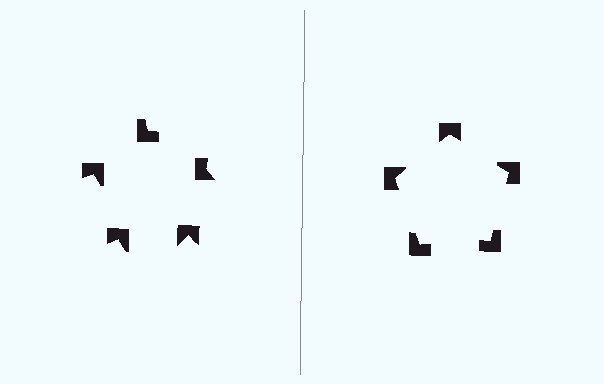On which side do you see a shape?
An illusory pentagon appears on the right side. On the left side the wedge cuts are rotated, so no coherent shape forms.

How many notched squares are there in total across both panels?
10 — 5 on each side.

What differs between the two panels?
The notched squares are positioned identically on both sides; only the wedge orientations differ. On the right they align to a pentagon; on the left they are misaligned.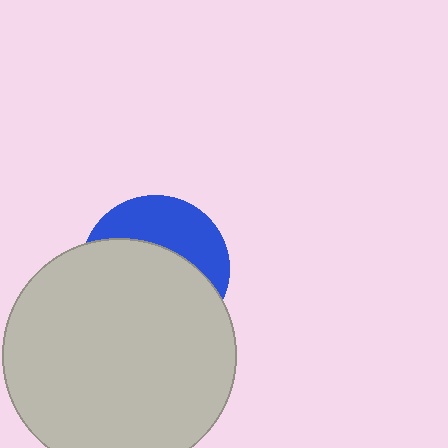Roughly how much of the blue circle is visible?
A small part of it is visible (roughly 37%).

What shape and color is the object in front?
The object in front is a light gray circle.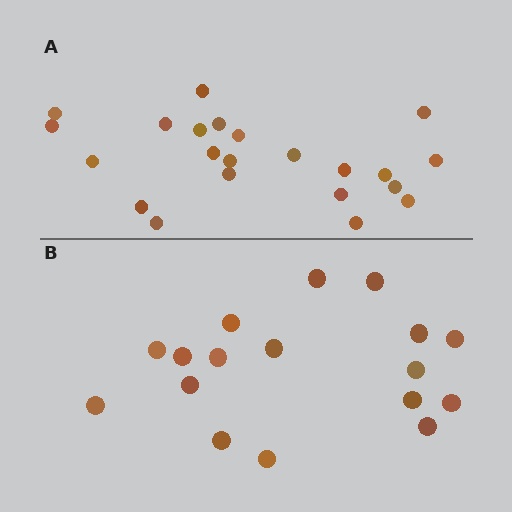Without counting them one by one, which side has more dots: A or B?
Region A (the top region) has more dots.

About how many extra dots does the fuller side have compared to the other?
Region A has about 5 more dots than region B.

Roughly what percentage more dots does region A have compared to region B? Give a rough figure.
About 30% more.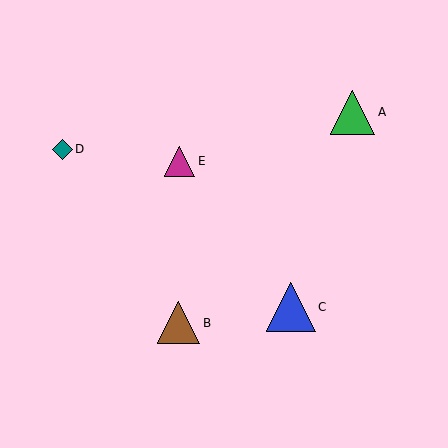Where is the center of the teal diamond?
The center of the teal diamond is at (62, 150).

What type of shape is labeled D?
Shape D is a teal diamond.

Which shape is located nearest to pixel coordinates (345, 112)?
The green triangle (labeled A) at (353, 112) is nearest to that location.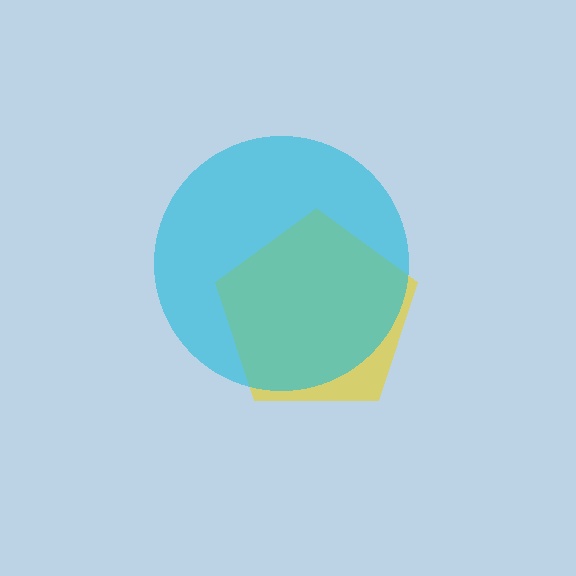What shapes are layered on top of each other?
The layered shapes are: a yellow pentagon, a cyan circle.